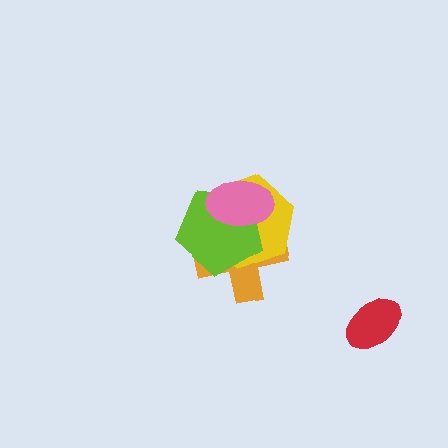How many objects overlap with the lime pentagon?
3 objects overlap with the lime pentagon.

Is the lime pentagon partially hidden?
Yes, it is partially covered by another shape.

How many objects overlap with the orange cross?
3 objects overlap with the orange cross.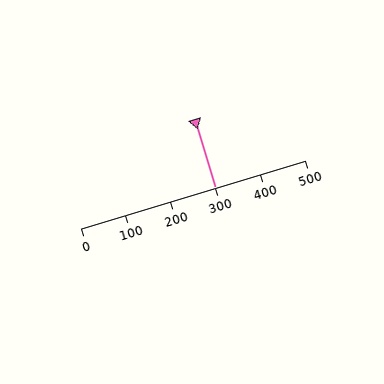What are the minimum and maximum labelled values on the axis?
The axis runs from 0 to 500.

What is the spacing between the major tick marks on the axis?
The major ticks are spaced 100 apart.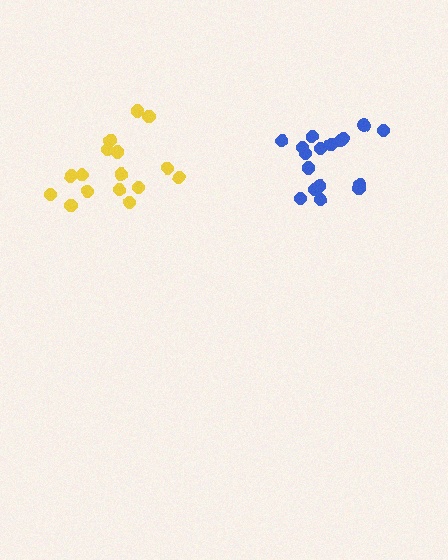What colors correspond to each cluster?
The clusters are colored: yellow, blue.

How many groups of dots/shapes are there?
There are 2 groups.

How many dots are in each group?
Group 1: 16 dots, Group 2: 17 dots (33 total).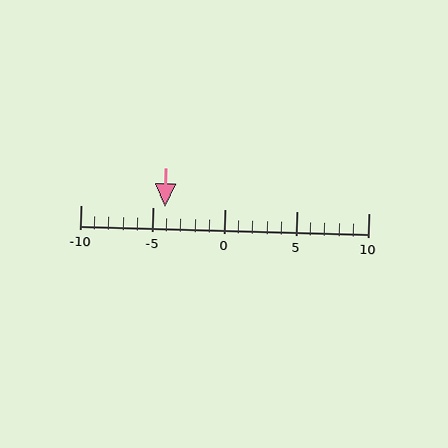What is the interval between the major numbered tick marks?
The major tick marks are spaced 5 units apart.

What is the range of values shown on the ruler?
The ruler shows values from -10 to 10.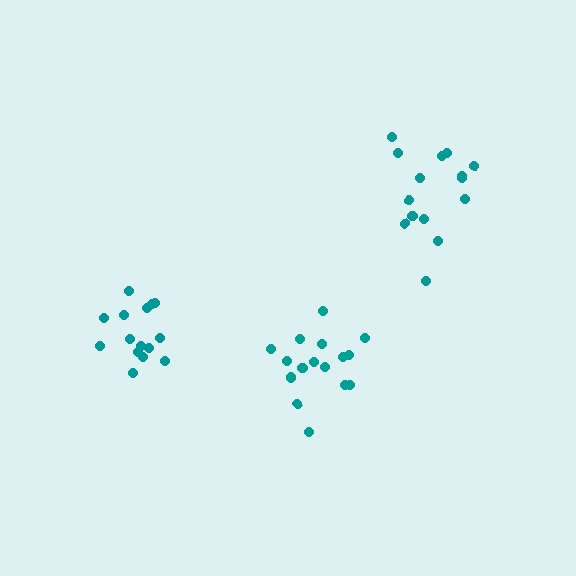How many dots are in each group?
Group 1: 15 dots, Group 2: 15 dots, Group 3: 17 dots (47 total).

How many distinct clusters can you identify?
There are 3 distinct clusters.